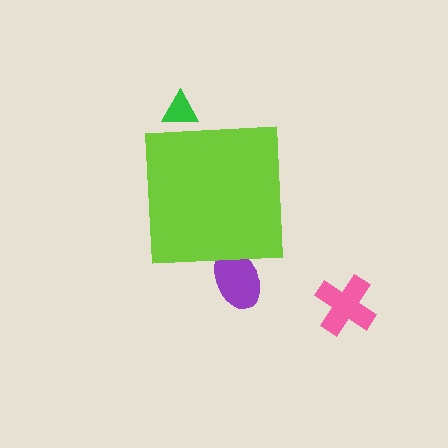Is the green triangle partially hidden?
Yes, the green triangle is partially hidden behind the lime square.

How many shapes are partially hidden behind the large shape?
2 shapes are partially hidden.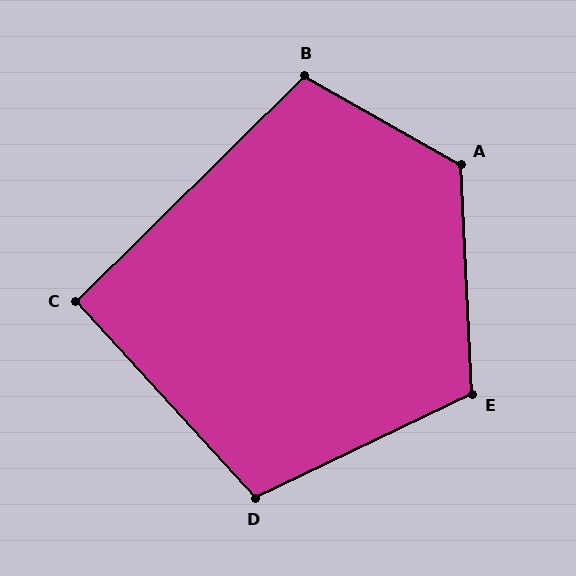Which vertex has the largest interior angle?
A, at approximately 122 degrees.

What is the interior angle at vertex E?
Approximately 113 degrees (obtuse).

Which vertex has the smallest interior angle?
C, at approximately 92 degrees.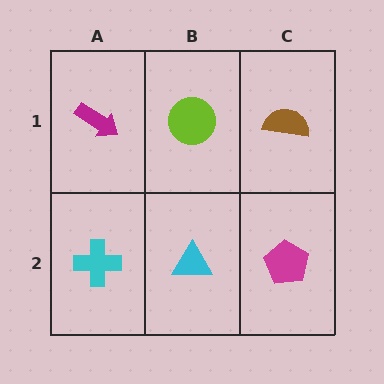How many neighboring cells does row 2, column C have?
2.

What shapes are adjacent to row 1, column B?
A cyan triangle (row 2, column B), a magenta arrow (row 1, column A), a brown semicircle (row 1, column C).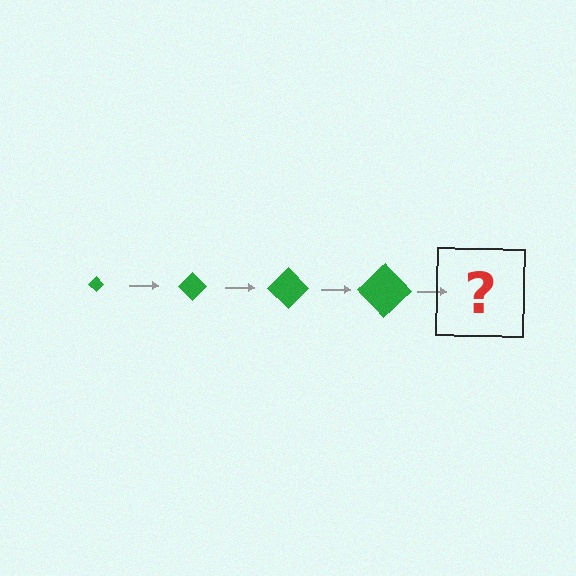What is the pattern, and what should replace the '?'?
The pattern is that the diamond gets progressively larger each step. The '?' should be a green diamond, larger than the previous one.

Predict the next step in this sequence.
The next step is a green diamond, larger than the previous one.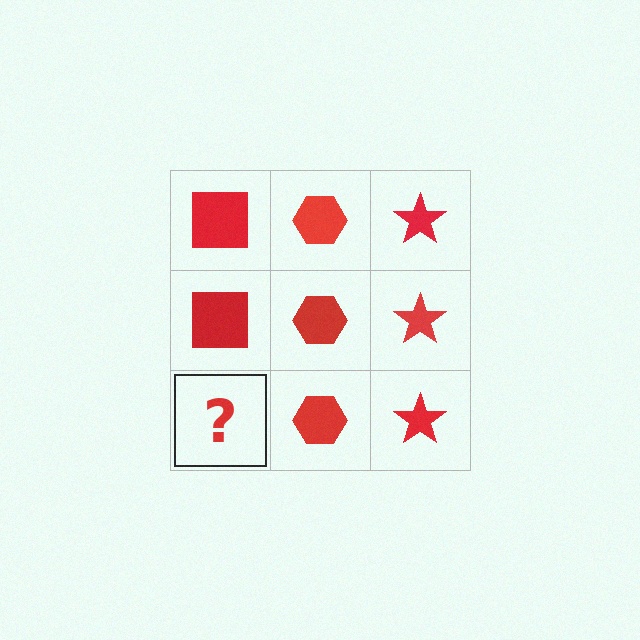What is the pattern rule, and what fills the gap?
The rule is that each column has a consistent shape. The gap should be filled with a red square.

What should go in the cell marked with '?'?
The missing cell should contain a red square.